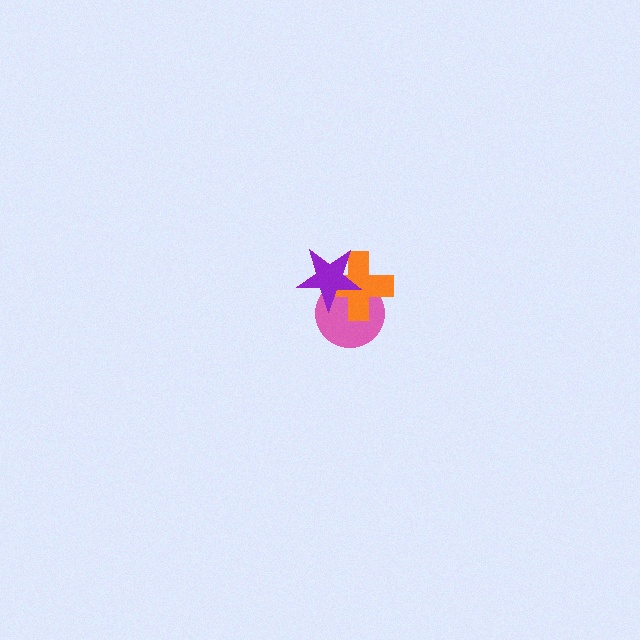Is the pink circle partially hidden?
Yes, it is partially covered by another shape.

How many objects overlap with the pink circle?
2 objects overlap with the pink circle.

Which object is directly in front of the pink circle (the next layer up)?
The orange cross is directly in front of the pink circle.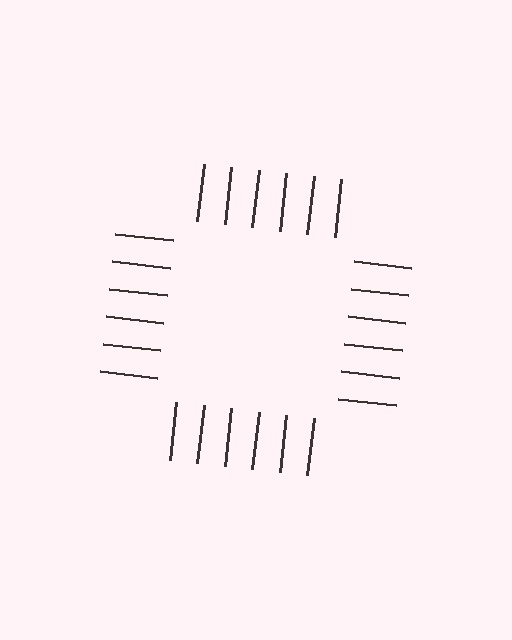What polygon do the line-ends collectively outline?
An illusory square — the line segments terminate on its edges but no continuous stroke is drawn.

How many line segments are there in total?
24 — 6 along each of the 4 edges.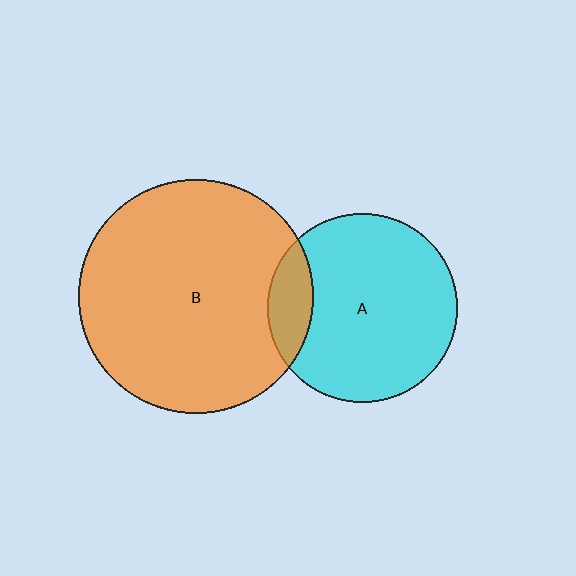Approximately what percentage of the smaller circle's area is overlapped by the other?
Approximately 15%.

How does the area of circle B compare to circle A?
Approximately 1.5 times.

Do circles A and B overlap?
Yes.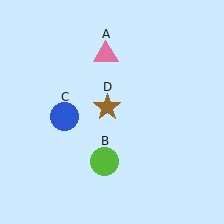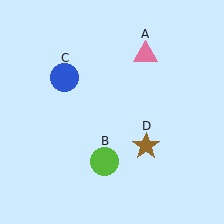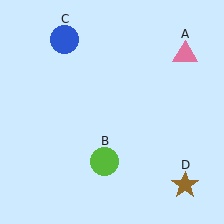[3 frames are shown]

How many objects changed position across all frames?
3 objects changed position: pink triangle (object A), blue circle (object C), brown star (object D).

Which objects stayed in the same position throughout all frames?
Lime circle (object B) remained stationary.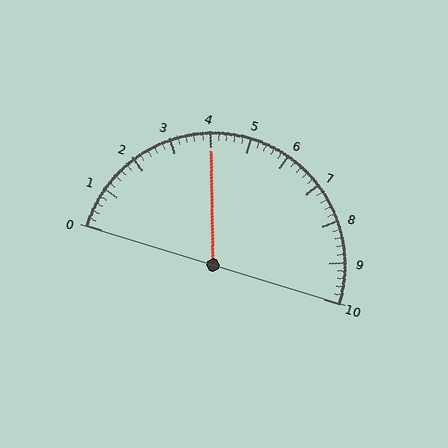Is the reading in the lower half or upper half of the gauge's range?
The reading is in the lower half of the range (0 to 10).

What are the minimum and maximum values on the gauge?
The gauge ranges from 0 to 10.